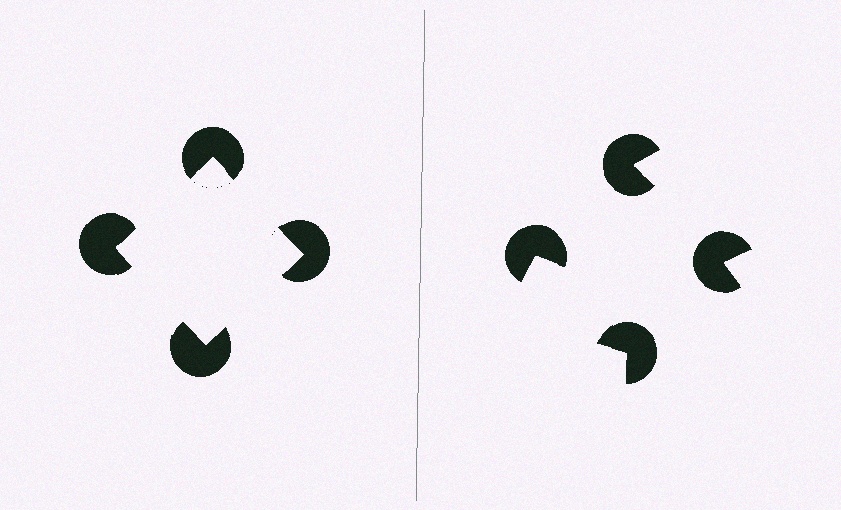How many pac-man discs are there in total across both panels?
8 — 4 on each side.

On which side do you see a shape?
An illusory square appears on the left side. On the right side the wedge cuts are rotated, so no coherent shape forms.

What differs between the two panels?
The pac-man discs are positioned identically on both sides; only the wedge orientations differ. On the left they align to a square; on the right they are misaligned.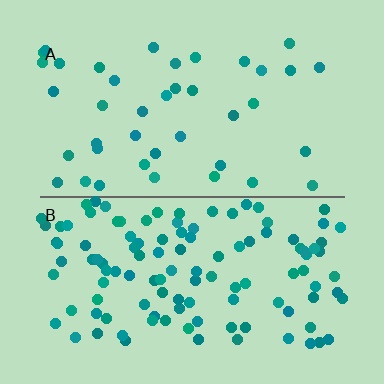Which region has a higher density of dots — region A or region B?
B (the bottom).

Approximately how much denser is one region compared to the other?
Approximately 2.8× — region B over region A.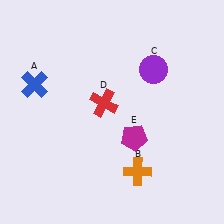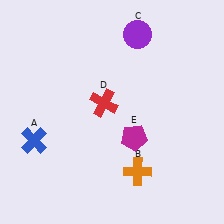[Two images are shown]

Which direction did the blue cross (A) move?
The blue cross (A) moved down.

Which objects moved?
The objects that moved are: the blue cross (A), the purple circle (C).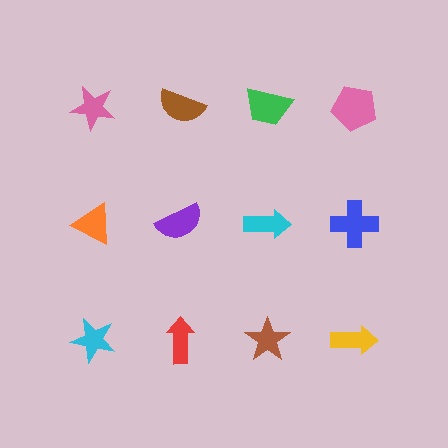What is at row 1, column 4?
A pink pentagon.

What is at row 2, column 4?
A blue cross.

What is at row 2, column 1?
An orange triangle.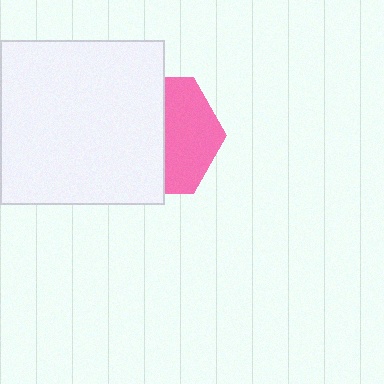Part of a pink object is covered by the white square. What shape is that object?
It is a hexagon.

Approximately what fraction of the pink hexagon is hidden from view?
Roughly 56% of the pink hexagon is hidden behind the white square.